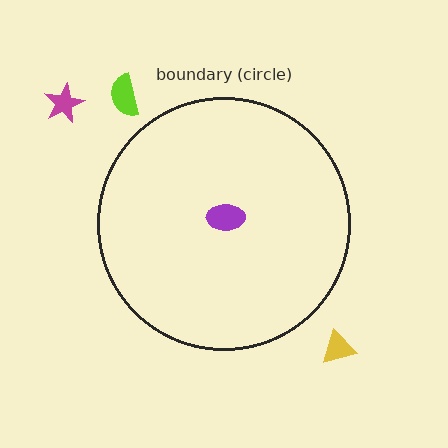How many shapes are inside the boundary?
1 inside, 3 outside.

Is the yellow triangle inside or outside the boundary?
Outside.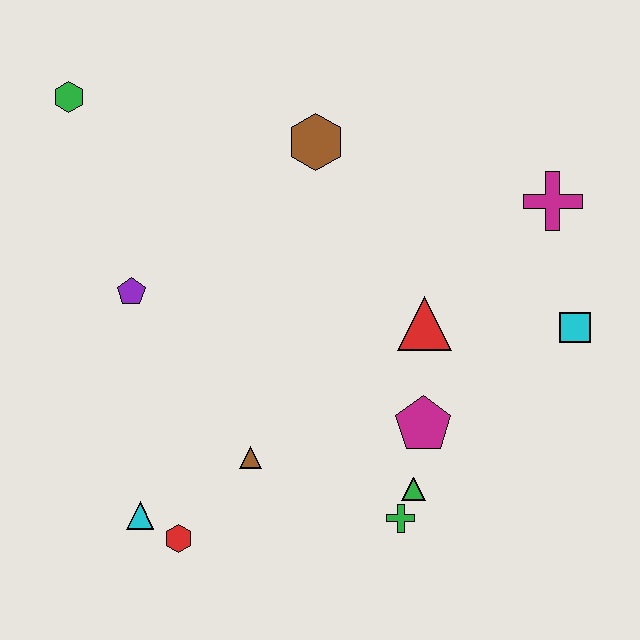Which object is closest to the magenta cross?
The cyan square is closest to the magenta cross.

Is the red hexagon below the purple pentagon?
Yes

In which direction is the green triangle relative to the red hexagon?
The green triangle is to the right of the red hexagon.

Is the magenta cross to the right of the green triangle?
Yes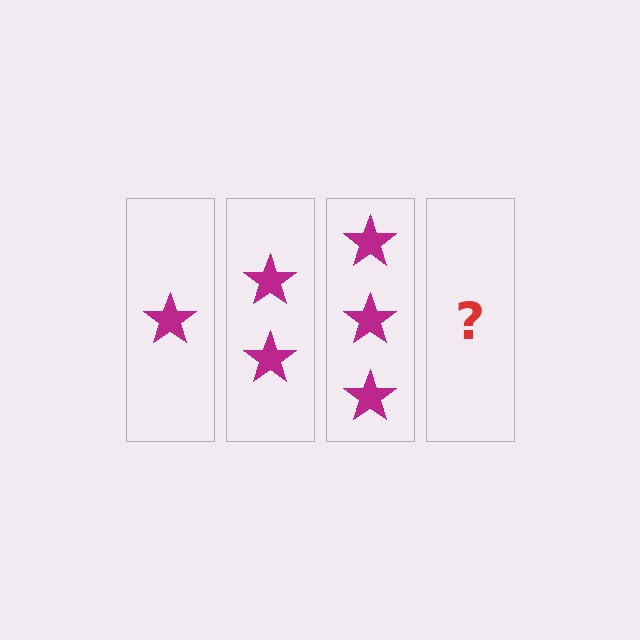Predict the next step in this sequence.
The next step is 4 stars.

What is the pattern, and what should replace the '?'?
The pattern is that each step adds one more star. The '?' should be 4 stars.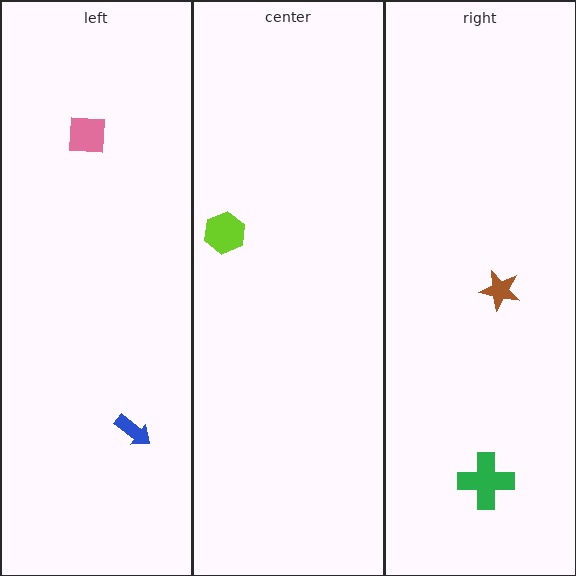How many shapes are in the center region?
1.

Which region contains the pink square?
The left region.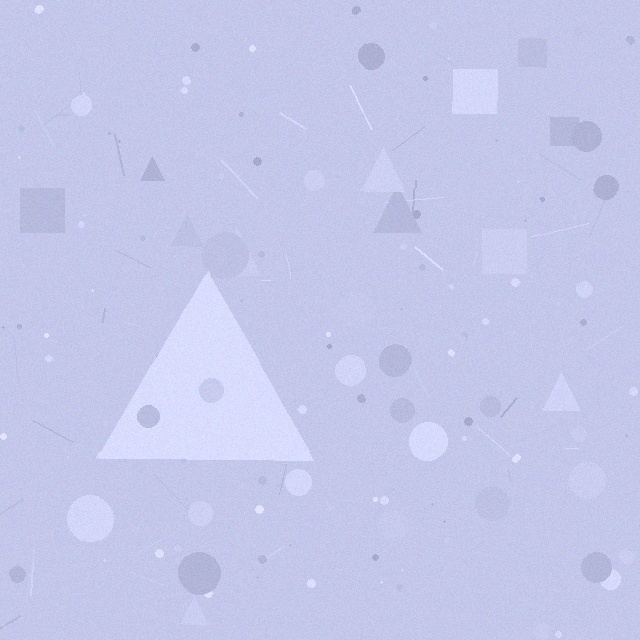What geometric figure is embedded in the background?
A triangle is embedded in the background.